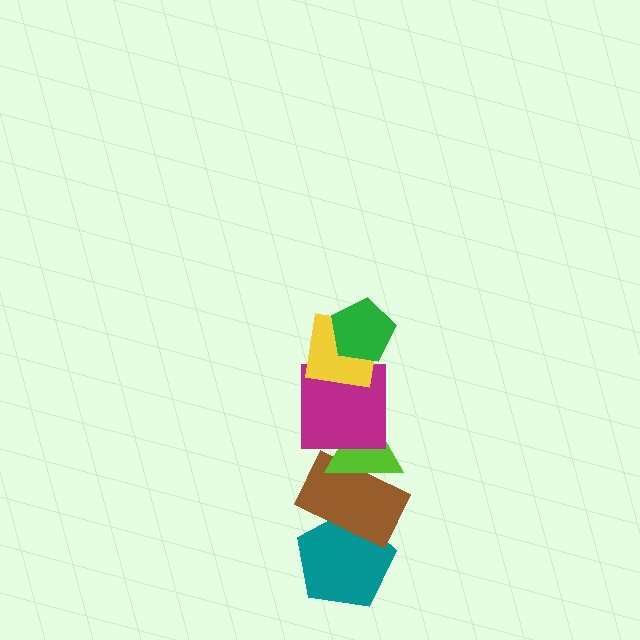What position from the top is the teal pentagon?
The teal pentagon is 6th from the top.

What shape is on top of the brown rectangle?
The lime triangle is on top of the brown rectangle.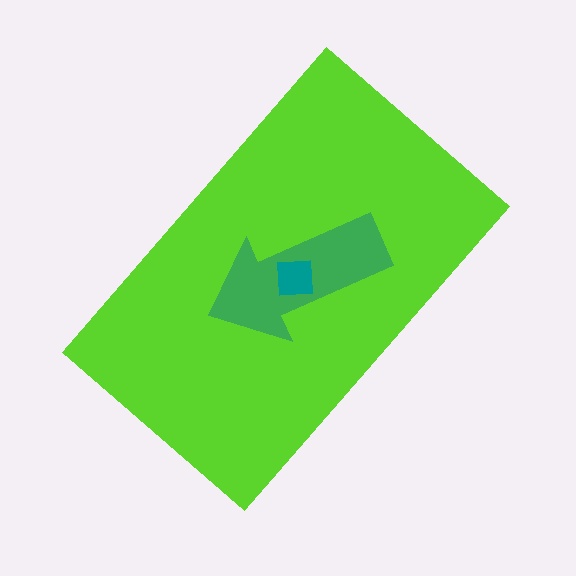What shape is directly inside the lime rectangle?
The green arrow.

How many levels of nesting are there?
3.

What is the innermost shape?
The teal square.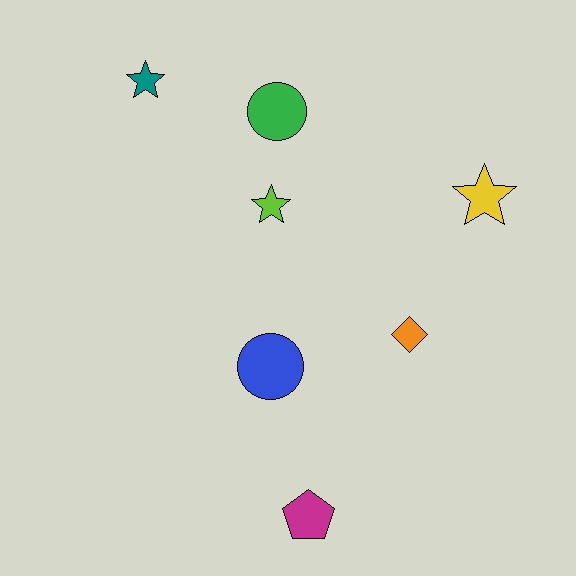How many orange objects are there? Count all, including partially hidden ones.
There is 1 orange object.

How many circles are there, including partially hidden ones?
There are 2 circles.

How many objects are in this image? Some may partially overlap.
There are 7 objects.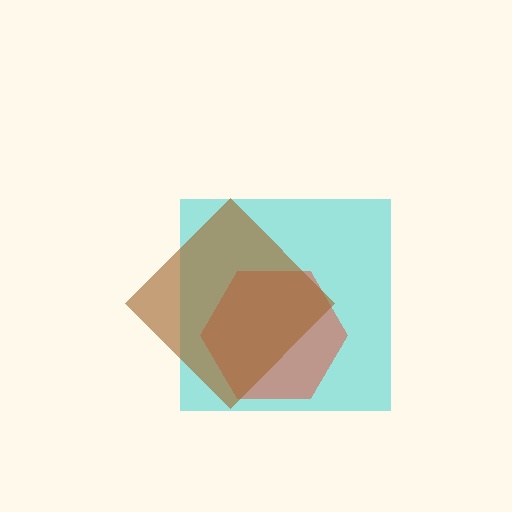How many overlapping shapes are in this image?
There are 3 overlapping shapes in the image.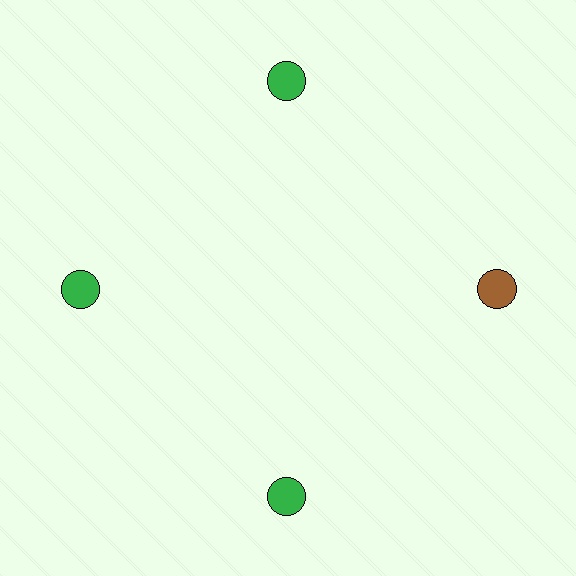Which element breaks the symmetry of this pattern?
The brown circle at roughly the 3 o'clock position breaks the symmetry. All other shapes are green circles.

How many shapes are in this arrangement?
There are 4 shapes arranged in a ring pattern.